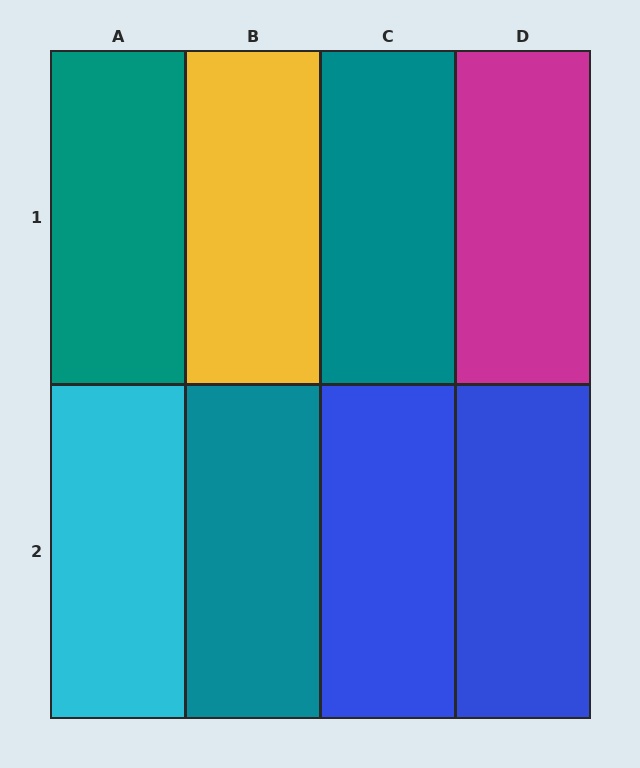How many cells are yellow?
1 cell is yellow.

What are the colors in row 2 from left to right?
Cyan, teal, blue, blue.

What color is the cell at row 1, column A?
Teal.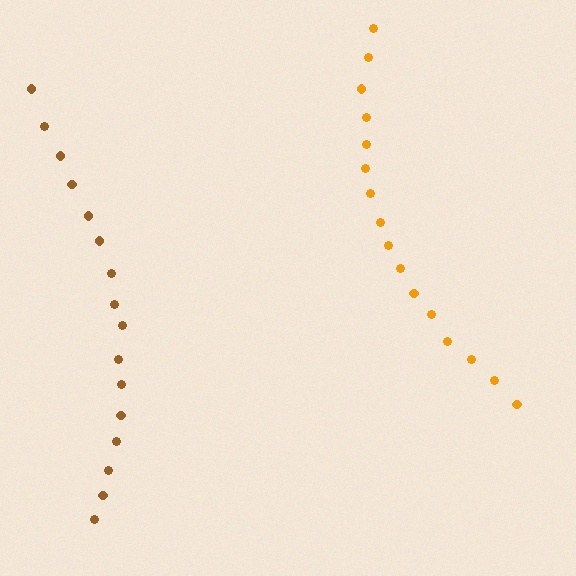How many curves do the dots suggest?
There are 2 distinct paths.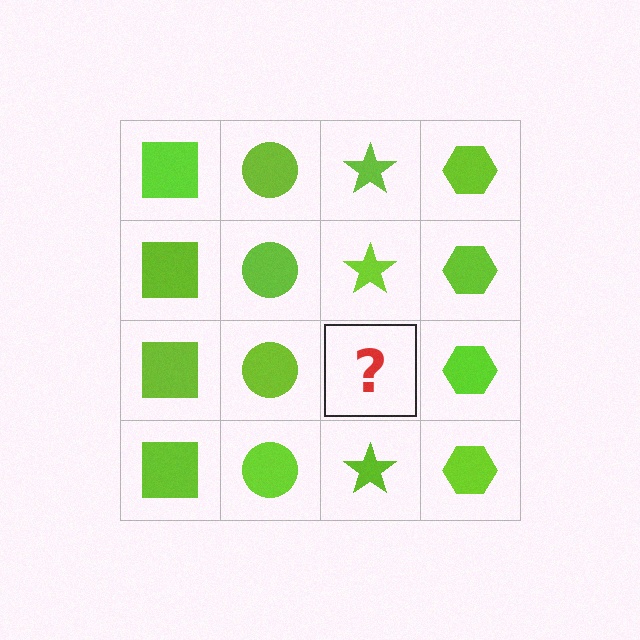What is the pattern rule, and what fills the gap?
The rule is that each column has a consistent shape. The gap should be filled with a lime star.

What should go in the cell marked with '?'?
The missing cell should contain a lime star.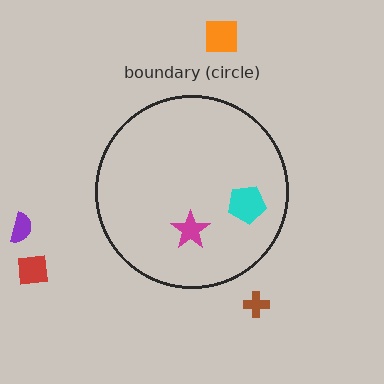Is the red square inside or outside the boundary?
Outside.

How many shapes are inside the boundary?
2 inside, 4 outside.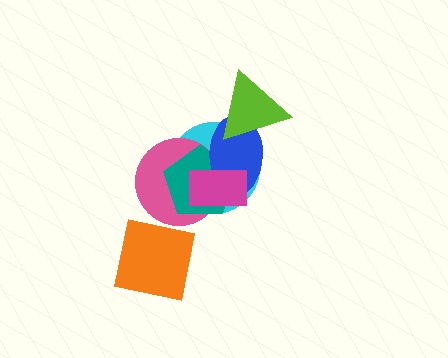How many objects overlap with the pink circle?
4 objects overlap with the pink circle.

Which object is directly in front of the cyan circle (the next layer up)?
The pink circle is directly in front of the cyan circle.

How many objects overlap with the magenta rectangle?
4 objects overlap with the magenta rectangle.